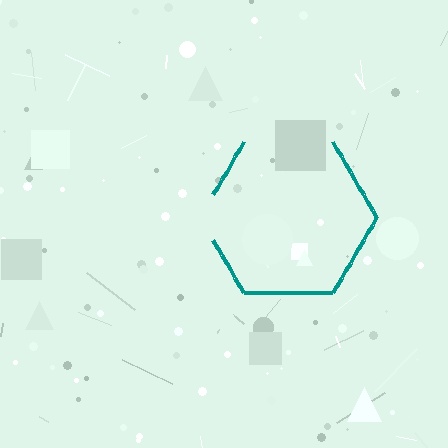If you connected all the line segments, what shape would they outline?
They would outline a hexagon.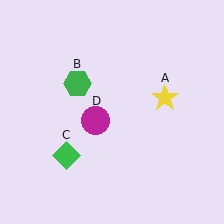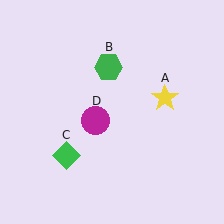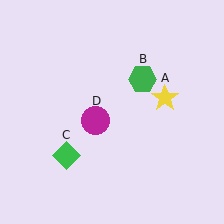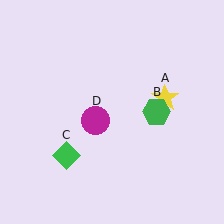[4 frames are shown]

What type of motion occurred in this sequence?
The green hexagon (object B) rotated clockwise around the center of the scene.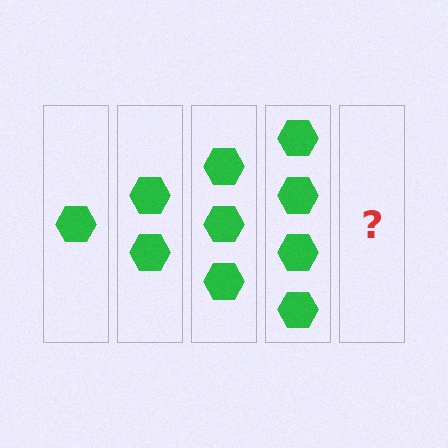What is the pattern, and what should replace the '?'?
The pattern is that each step adds one more hexagon. The '?' should be 5 hexagons.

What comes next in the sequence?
The next element should be 5 hexagons.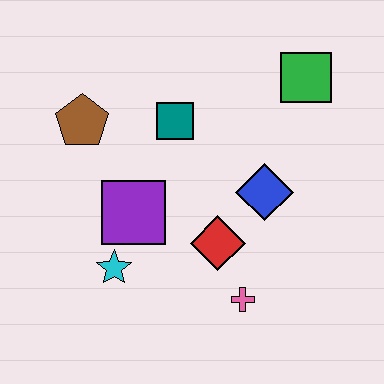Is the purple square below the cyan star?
No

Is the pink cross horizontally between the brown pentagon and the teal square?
No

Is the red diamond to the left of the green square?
Yes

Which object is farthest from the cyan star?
The green square is farthest from the cyan star.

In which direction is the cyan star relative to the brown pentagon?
The cyan star is below the brown pentagon.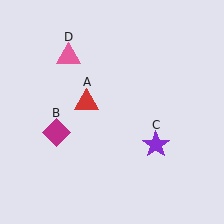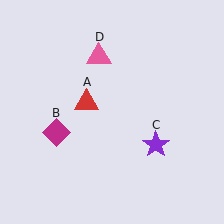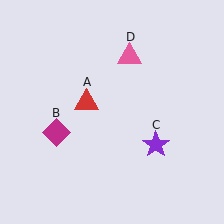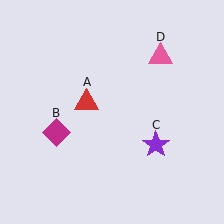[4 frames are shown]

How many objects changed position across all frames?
1 object changed position: pink triangle (object D).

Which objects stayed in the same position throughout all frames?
Red triangle (object A) and magenta diamond (object B) and purple star (object C) remained stationary.